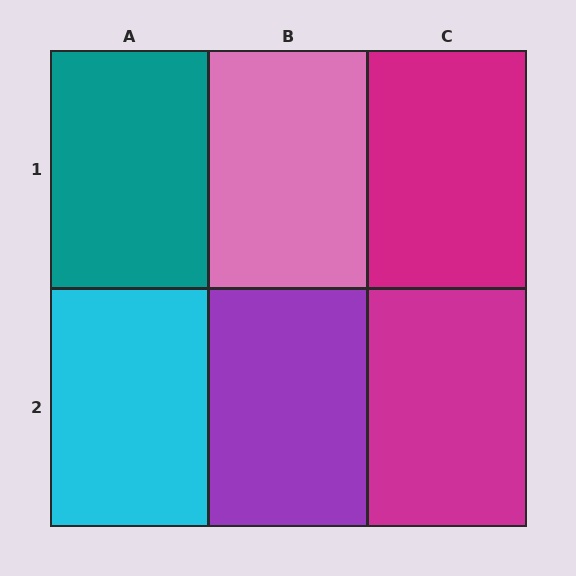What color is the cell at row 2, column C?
Magenta.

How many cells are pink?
1 cell is pink.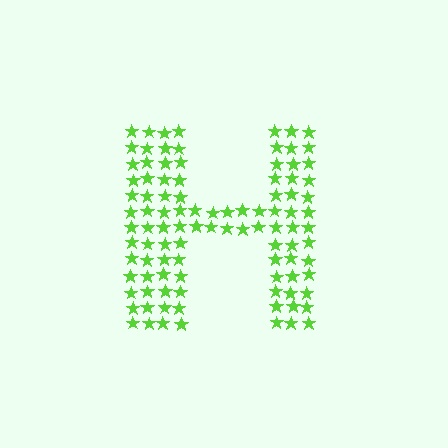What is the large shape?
The large shape is the letter H.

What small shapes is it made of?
It is made of small stars.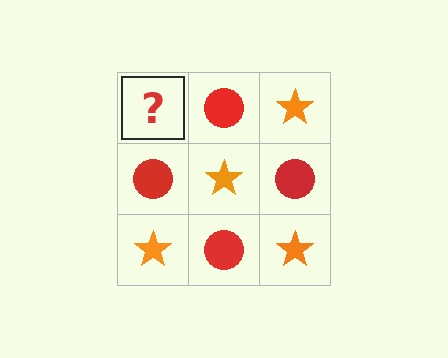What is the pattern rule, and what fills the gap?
The rule is that it alternates orange star and red circle in a checkerboard pattern. The gap should be filled with an orange star.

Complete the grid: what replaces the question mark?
The question mark should be replaced with an orange star.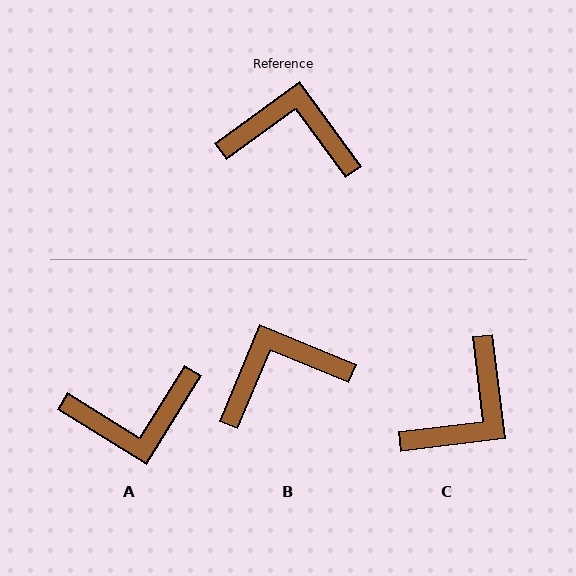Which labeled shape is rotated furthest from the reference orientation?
A, about 158 degrees away.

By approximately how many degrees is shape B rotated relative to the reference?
Approximately 31 degrees counter-clockwise.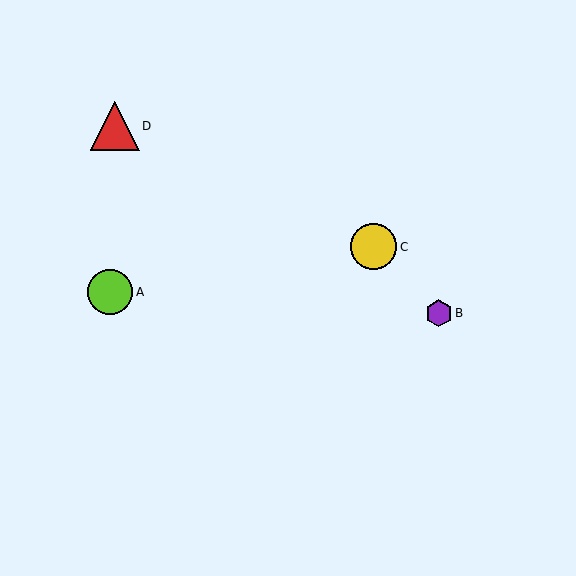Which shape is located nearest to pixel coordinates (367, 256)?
The yellow circle (labeled C) at (374, 247) is nearest to that location.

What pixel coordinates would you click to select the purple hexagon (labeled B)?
Click at (439, 313) to select the purple hexagon B.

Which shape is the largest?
The red triangle (labeled D) is the largest.